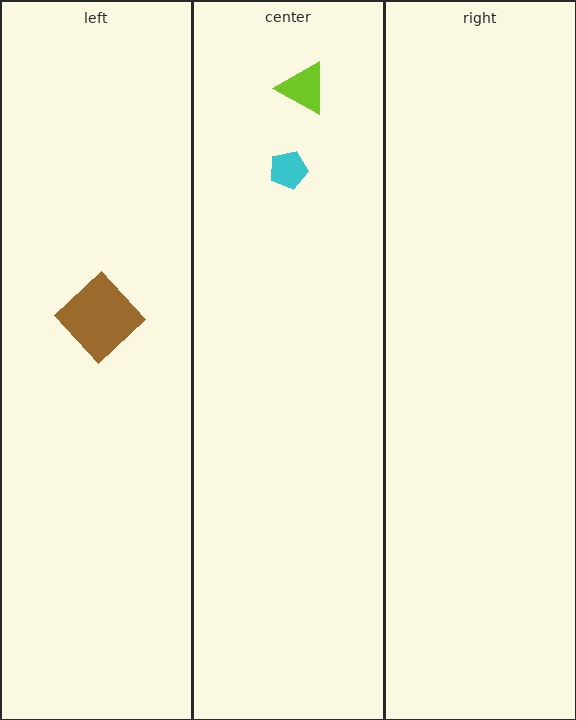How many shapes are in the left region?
1.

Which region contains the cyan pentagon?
The center region.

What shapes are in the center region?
The cyan pentagon, the lime triangle.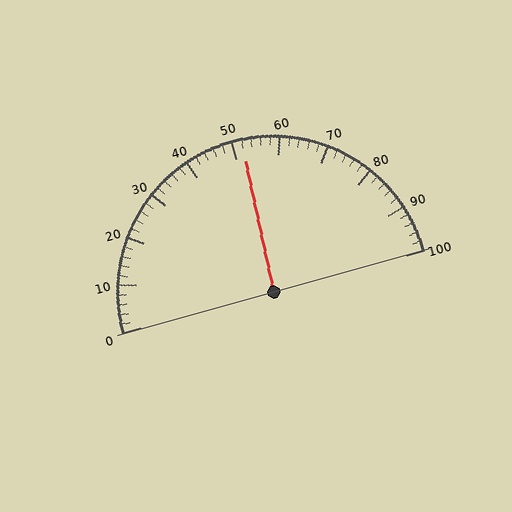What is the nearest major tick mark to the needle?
The nearest major tick mark is 50.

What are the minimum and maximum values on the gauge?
The gauge ranges from 0 to 100.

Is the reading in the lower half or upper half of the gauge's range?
The reading is in the upper half of the range (0 to 100).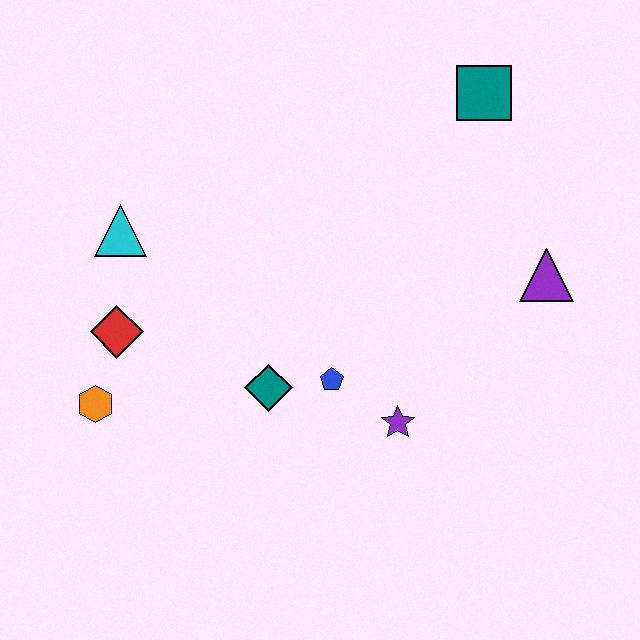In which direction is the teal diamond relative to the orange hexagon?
The teal diamond is to the right of the orange hexagon.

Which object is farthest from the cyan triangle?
The purple triangle is farthest from the cyan triangle.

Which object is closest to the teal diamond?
The blue pentagon is closest to the teal diamond.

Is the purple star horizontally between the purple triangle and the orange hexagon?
Yes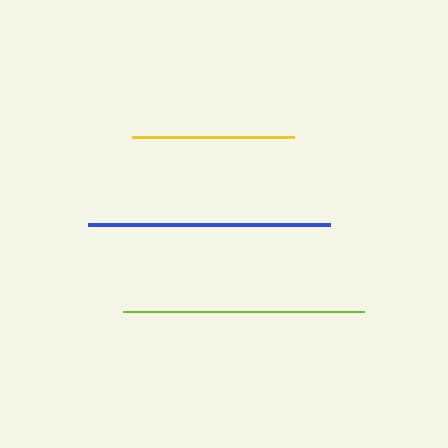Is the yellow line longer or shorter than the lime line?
The lime line is longer than the yellow line.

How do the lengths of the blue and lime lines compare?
The blue and lime lines are approximately the same length.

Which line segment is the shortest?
The yellow line is the shortest at approximately 162 pixels.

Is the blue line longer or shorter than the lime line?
The blue line is longer than the lime line.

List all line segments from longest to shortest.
From longest to shortest: blue, lime, yellow.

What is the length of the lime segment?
The lime segment is approximately 241 pixels long.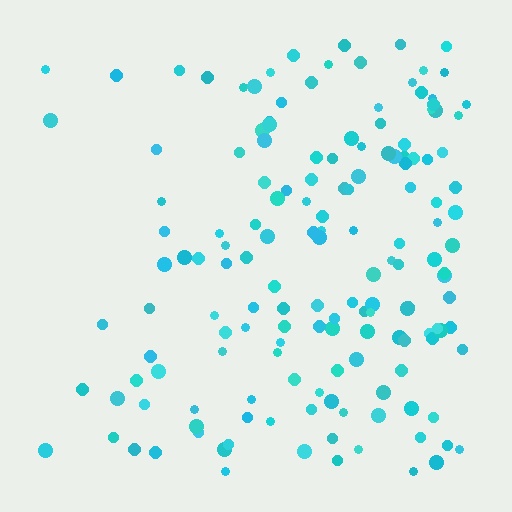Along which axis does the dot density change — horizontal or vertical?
Horizontal.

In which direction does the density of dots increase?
From left to right, with the right side densest.